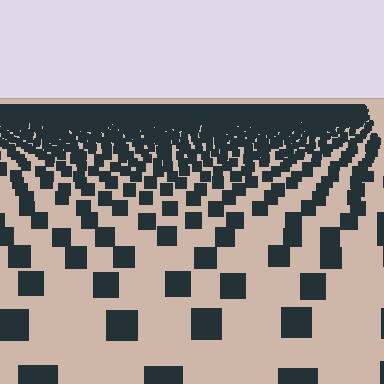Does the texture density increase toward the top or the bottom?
Density increases toward the top.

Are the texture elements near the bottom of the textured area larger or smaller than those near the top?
Larger. Near the bottom, elements are closer to the viewer and appear at a bigger on-screen size.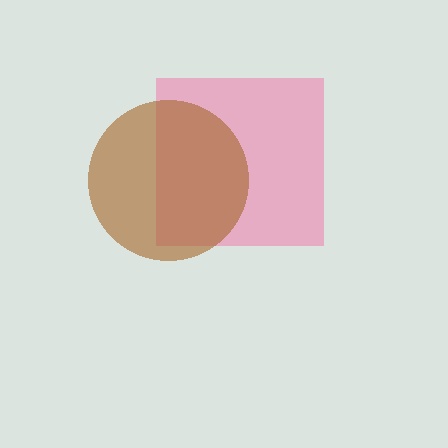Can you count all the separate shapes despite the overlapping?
Yes, there are 2 separate shapes.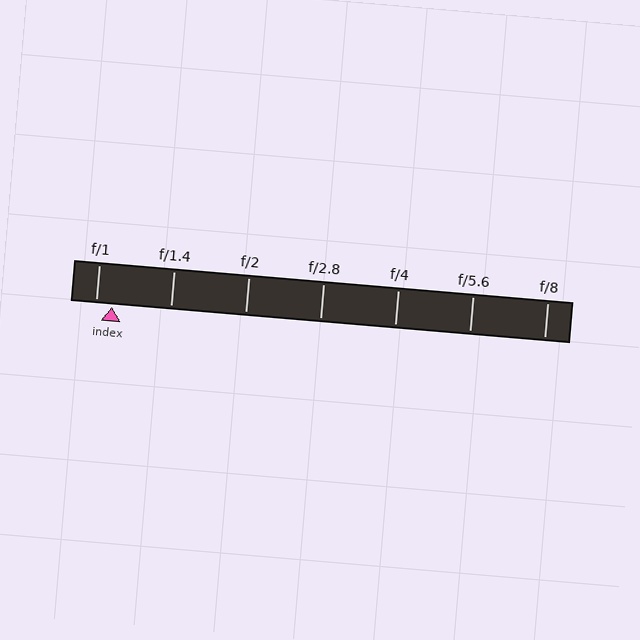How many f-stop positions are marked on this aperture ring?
There are 7 f-stop positions marked.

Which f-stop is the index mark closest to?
The index mark is closest to f/1.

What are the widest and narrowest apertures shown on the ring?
The widest aperture shown is f/1 and the narrowest is f/8.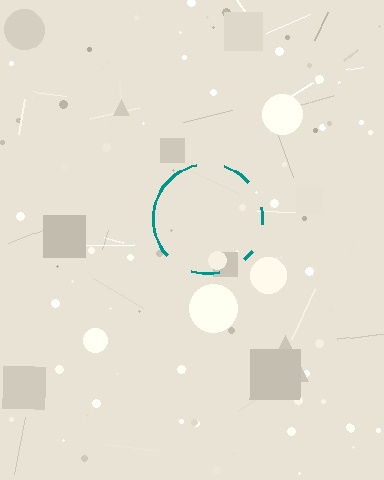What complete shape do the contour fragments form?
The contour fragments form a circle.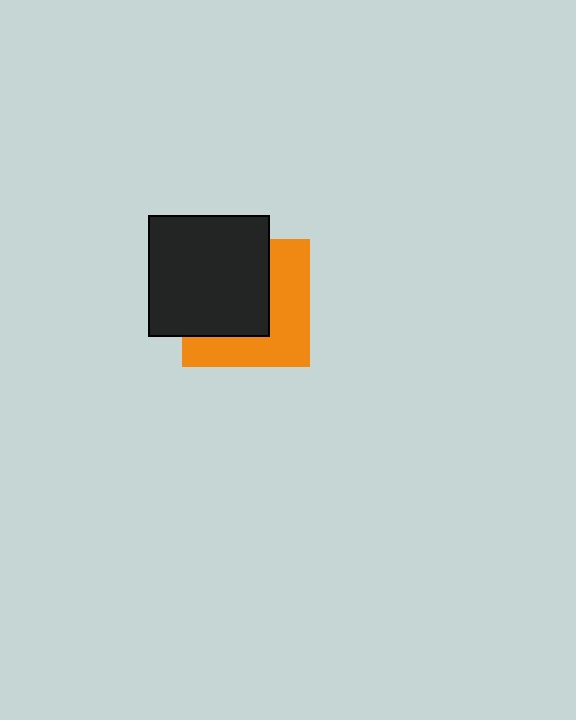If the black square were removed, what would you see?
You would see the complete orange square.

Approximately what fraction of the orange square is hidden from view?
Roughly 53% of the orange square is hidden behind the black square.